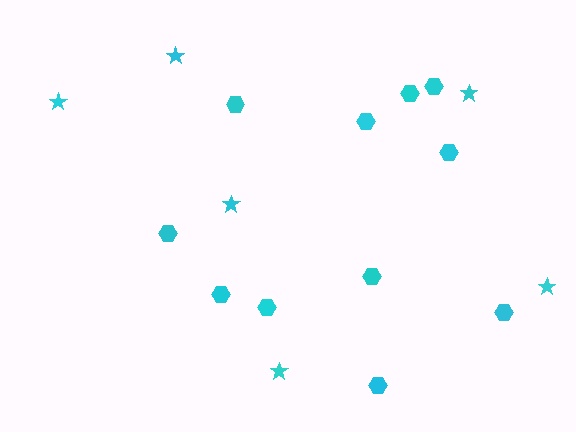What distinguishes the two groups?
There are 2 groups: one group of hexagons (11) and one group of stars (6).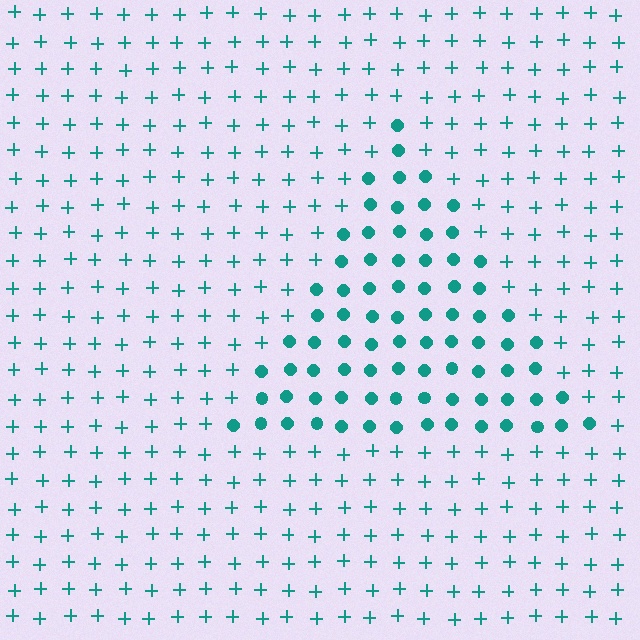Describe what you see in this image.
The image is filled with small teal elements arranged in a uniform grid. A triangle-shaped region contains circles, while the surrounding area contains plus signs. The boundary is defined purely by the change in element shape.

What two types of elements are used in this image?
The image uses circles inside the triangle region and plus signs outside it.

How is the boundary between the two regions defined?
The boundary is defined by a change in element shape: circles inside vs. plus signs outside. All elements share the same color and spacing.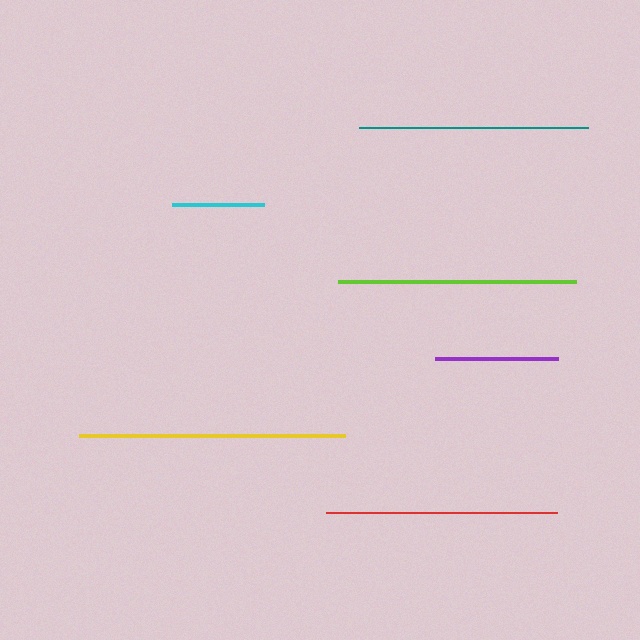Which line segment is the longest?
The yellow line is the longest at approximately 266 pixels.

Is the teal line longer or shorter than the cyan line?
The teal line is longer than the cyan line.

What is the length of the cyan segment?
The cyan segment is approximately 92 pixels long.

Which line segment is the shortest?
The cyan line is the shortest at approximately 92 pixels.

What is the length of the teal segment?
The teal segment is approximately 229 pixels long.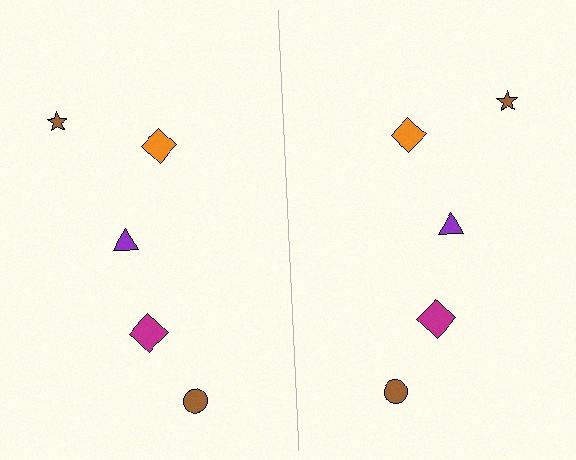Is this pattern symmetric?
Yes, this pattern has bilateral (reflection) symmetry.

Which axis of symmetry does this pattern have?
The pattern has a vertical axis of symmetry running through the center of the image.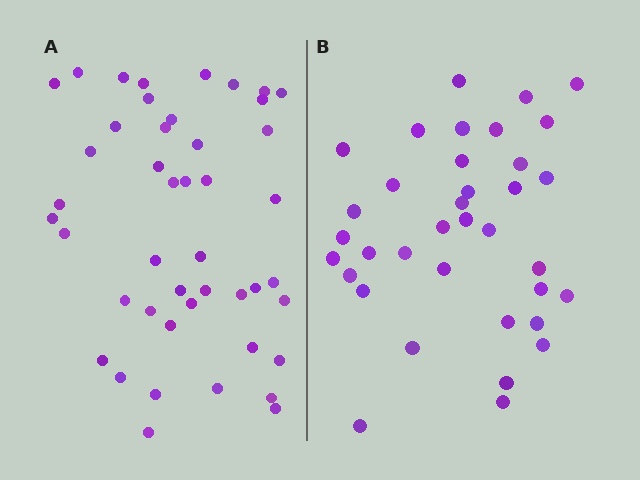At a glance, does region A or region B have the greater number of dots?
Region A (the left region) has more dots.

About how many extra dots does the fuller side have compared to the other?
Region A has roughly 8 or so more dots than region B.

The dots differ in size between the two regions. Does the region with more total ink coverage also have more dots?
No. Region B has more total ink coverage because its dots are larger, but region A actually contains more individual dots. Total area can be misleading — the number of items is what matters here.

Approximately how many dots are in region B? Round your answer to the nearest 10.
About 40 dots. (The exact count is 36, which rounds to 40.)